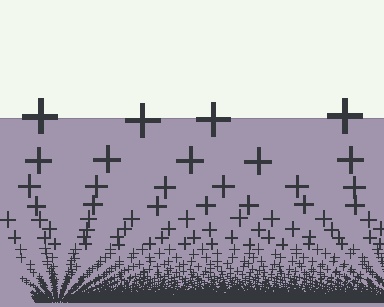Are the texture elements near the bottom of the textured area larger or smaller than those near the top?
Smaller. The gradient is inverted — elements near the bottom are smaller and denser.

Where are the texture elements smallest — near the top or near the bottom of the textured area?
Near the bottom.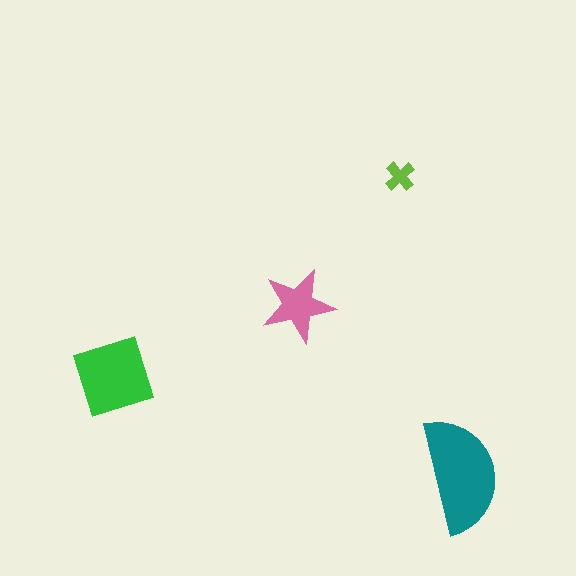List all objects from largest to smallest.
The teal semicircle, the green square, the pink star, the lime cross.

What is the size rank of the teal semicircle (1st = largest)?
1st.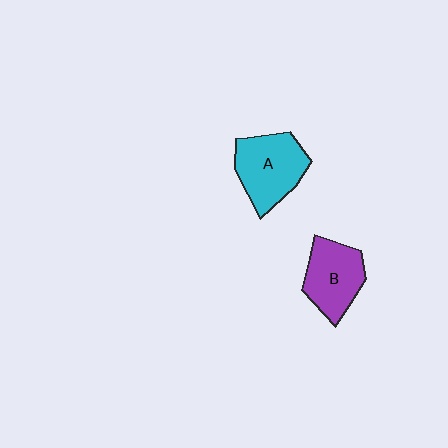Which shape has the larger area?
Shape A (cyan).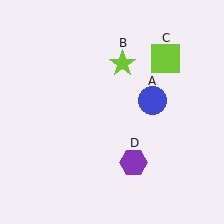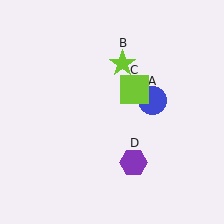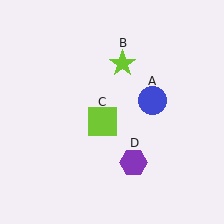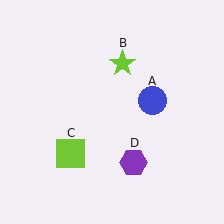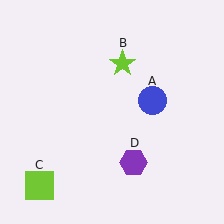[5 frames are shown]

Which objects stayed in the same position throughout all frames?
Blue circle (object A) and lime star (object B) and purple hexagon (object D) remained stationary.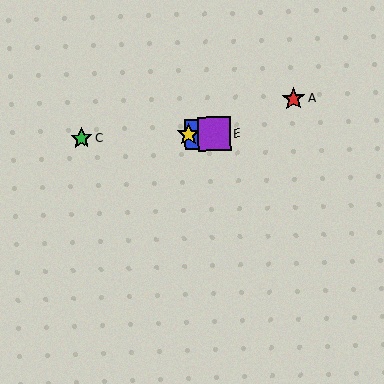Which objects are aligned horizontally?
Objects B, C, D, E are aligned horizontally.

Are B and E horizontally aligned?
Yes, both are at y≈134.